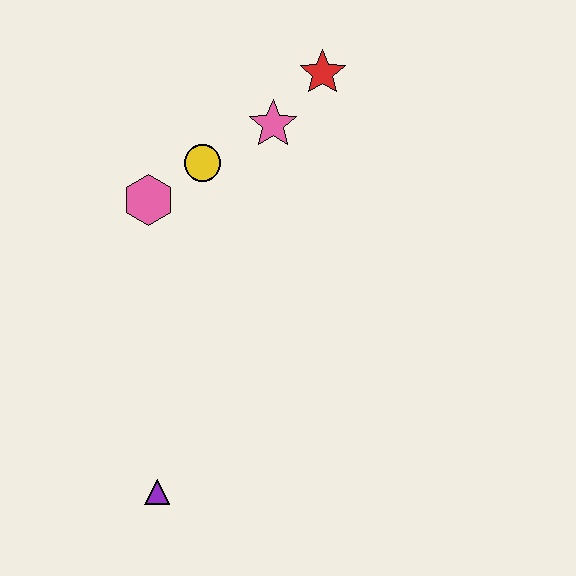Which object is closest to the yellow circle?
The pink hexagon is closest to the yellow circle.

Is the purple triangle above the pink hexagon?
No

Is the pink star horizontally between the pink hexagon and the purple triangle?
No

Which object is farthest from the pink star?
The purple triangle is farthest from the pink star.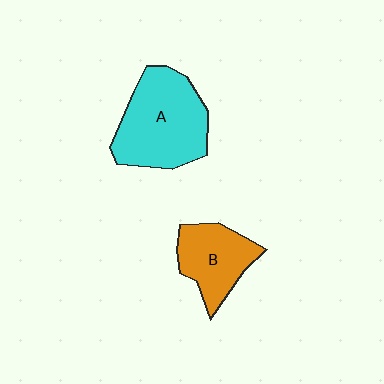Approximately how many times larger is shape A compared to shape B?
Approximately 1.6 times.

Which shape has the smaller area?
Shape B (orange).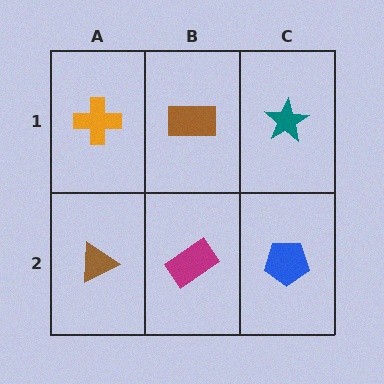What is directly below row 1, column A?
A brown triangle.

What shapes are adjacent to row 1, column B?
A magenta rectangle (row 2, column B), an orange cross (row 1, column A), a teal star (row 1, column C).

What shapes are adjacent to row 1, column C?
A blue pentagon (row 2, column C), a brown rectangle (row 1, column B).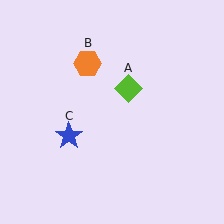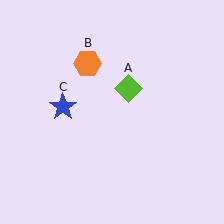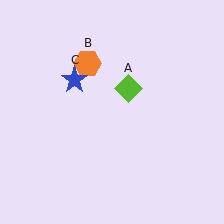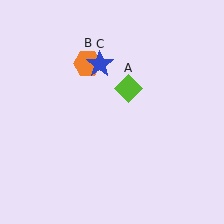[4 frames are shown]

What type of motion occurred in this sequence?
The blue star (object C) rotated clockwise around the center of the scene.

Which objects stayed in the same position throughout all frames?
Lime diamond (object A) and orange hexagon (object B) remained stationary.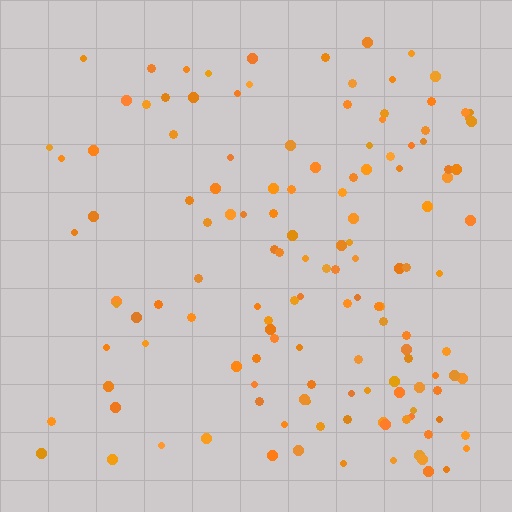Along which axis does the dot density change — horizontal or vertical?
Horizontal.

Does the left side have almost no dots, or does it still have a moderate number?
Still a moderate number, just noticeably fewer than the right.